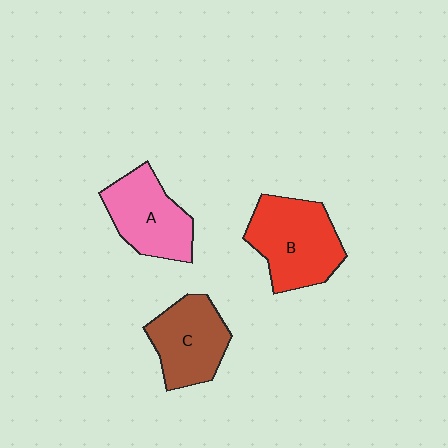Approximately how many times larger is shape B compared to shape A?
Approximately 1.2 times.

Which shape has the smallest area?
Shape C (brown).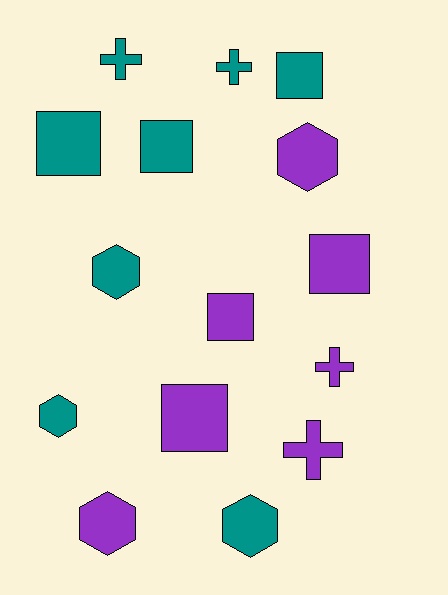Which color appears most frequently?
Teal, with 8 objects.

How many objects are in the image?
There are 15 objects.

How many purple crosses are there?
There are 2 purple crosses.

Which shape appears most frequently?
Square, with 6 objects.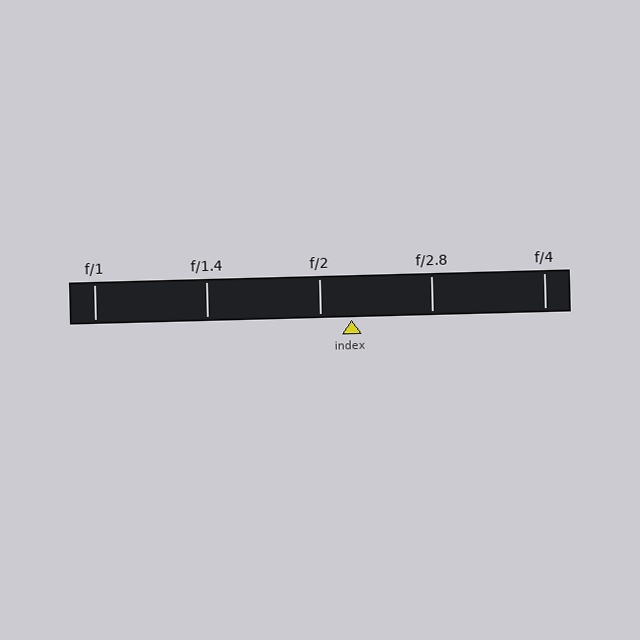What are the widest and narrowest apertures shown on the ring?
The widest aperture shown is f/1 and the narrowest is f/4.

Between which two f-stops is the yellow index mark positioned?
The index mark is between f/2 and f/2.8.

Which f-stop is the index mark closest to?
The index mark is closest to f/2.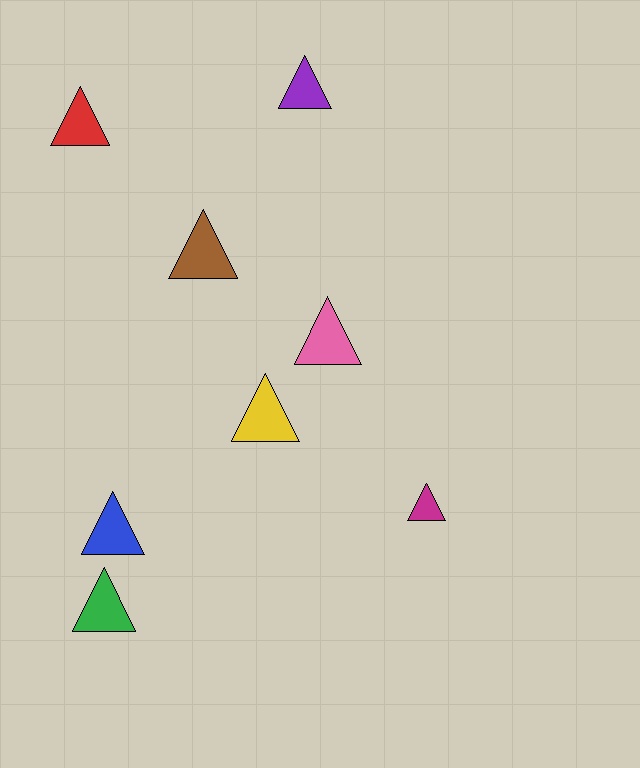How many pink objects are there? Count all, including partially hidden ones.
There is 1 pink object.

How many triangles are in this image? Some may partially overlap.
There are 8 triangles.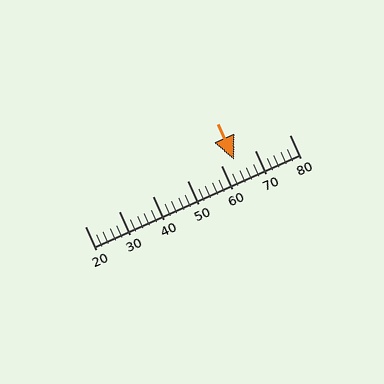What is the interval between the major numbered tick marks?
The major tick marks are spaced 10 units apart.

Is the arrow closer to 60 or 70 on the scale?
The arrow is closer to 60.